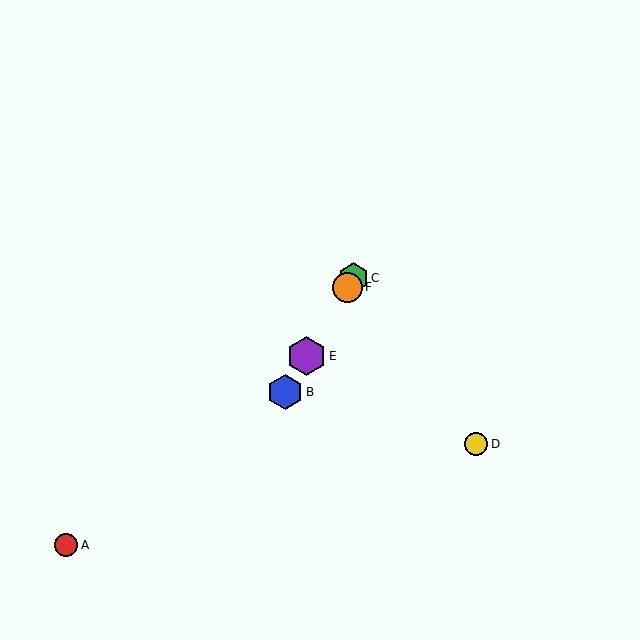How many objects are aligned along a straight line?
4 objects (B, C, E, F) are aligned along a straight line.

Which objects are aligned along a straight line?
Objects B, C, E, F are aligned along a straight line.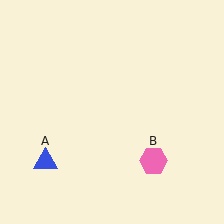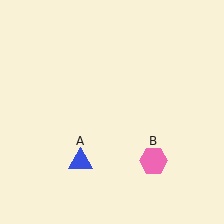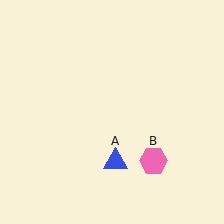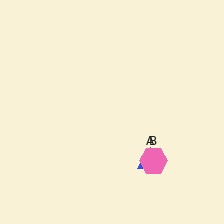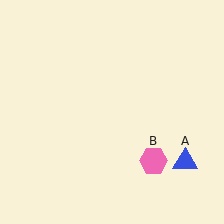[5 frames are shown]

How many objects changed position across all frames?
1 object changed position: blue triangle (object A).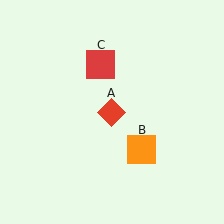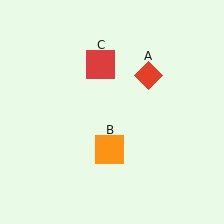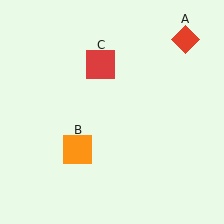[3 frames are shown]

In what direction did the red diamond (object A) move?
The red diamond (object A) moved up and to the right.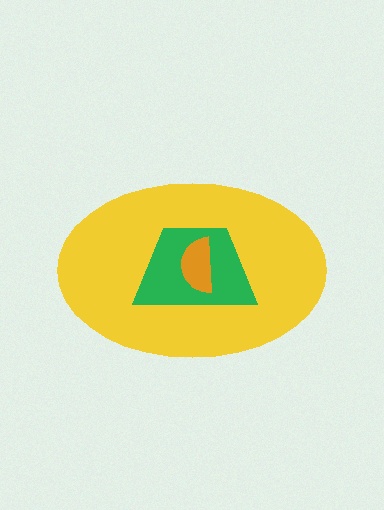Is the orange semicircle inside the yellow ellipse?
Yes.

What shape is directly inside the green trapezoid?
The orange semicircle.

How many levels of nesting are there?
3.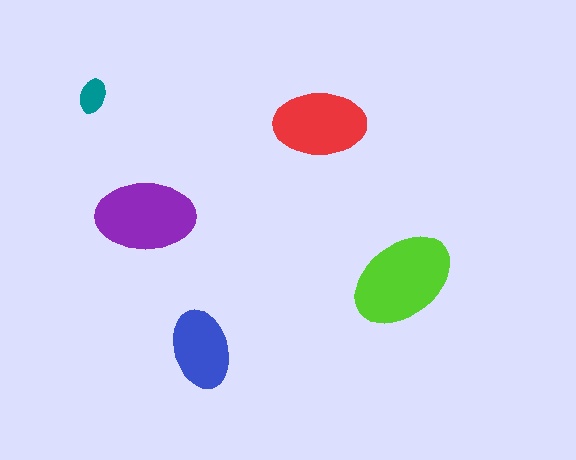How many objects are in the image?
There are 5 objects in the image.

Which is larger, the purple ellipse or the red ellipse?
The purple one.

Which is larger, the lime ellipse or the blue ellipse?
The lime one.